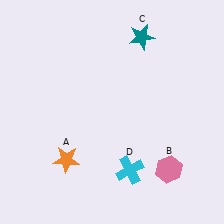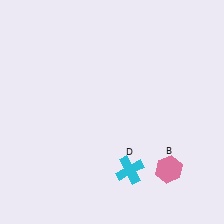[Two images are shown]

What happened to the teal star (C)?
The teal star (C) was removed in Image 2. It was in the top-right area of Image 1.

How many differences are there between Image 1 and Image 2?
There are 2 differences between the two images.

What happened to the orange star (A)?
The orange star (A) was removed in Image 2. It was in the bottom-left area of Image 1.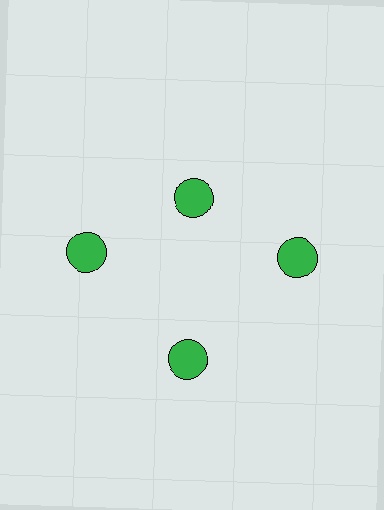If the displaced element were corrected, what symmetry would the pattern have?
It would have 4-fold rotational symmetry — the pattern would map onto itself every 90 degrees.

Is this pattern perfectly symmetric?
No. The 4 green circles are arranged in a ring, but one element near the 12 o'clock position is pulled inward toward the center, breaking the 4-fold rotational symmetry.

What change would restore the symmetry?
The symmetry would be restored by moving it outward, back onto the ring so that all 4 circles sit at equal angles and equal distance from the center.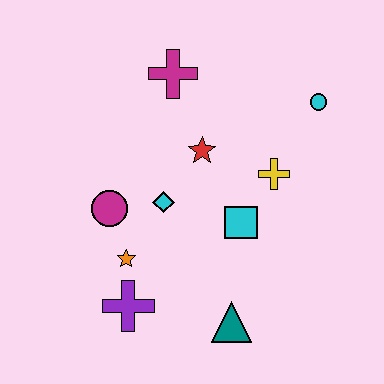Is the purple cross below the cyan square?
Yes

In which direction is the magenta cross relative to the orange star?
The magenta cross is above the orange star.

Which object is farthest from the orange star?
The cyan circle is farthest from the orange star.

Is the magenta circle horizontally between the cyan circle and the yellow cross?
No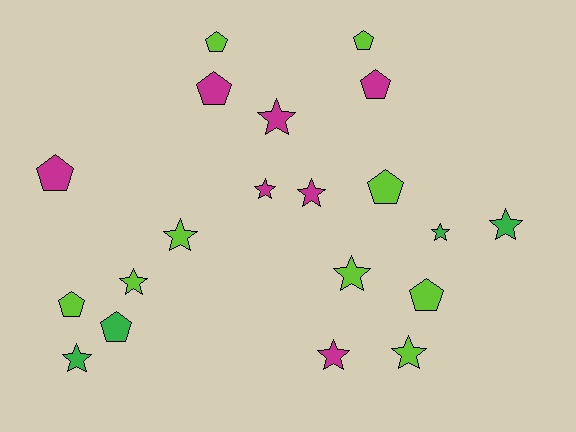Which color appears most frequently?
Lime, with 9 objects.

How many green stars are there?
There are 3 green stars.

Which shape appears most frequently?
Star, with 11 objects.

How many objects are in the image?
There are 20 objects.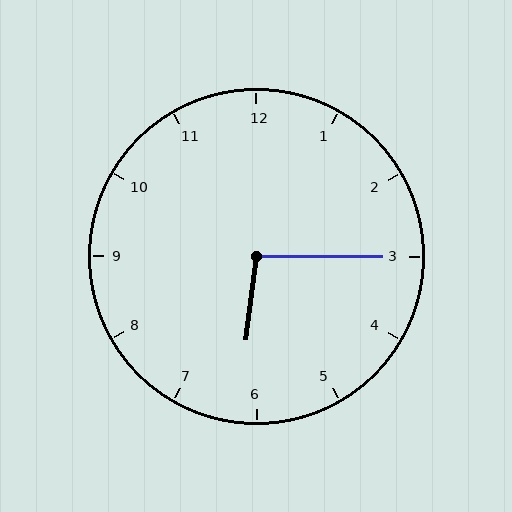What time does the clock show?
6:15.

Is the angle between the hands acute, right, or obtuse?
It is obtuse.